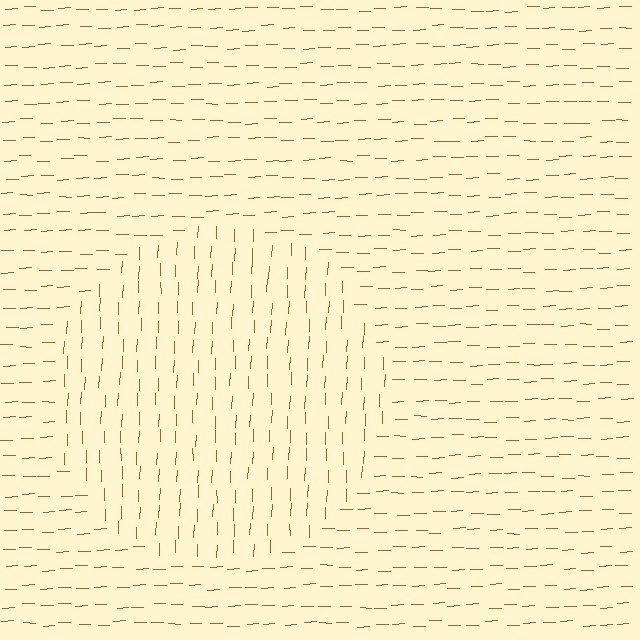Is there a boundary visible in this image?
Yes, there is a texture boundary formed by a change in line orientation.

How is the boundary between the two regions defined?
The boundary is defined purely by a change in line orientation (approximately 86 degrees difference). All lines are the same color and thickness.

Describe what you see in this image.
The image is filled with small brown line segments. A circle region in the image has lines oriented differently from the surrounding lines, creating a visible texture boundary.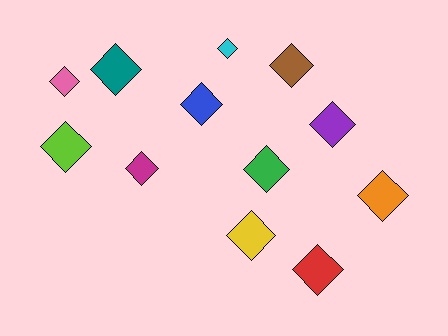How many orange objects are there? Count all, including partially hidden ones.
There is 1 orange object.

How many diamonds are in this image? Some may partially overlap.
There are 12 diamonds.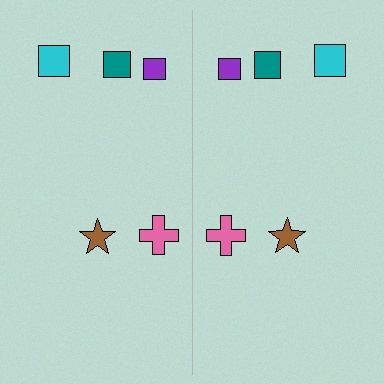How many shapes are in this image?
There are 10 shapes in this image.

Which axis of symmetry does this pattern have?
The pattern has a vertical axis of symmetry running through the center of the image.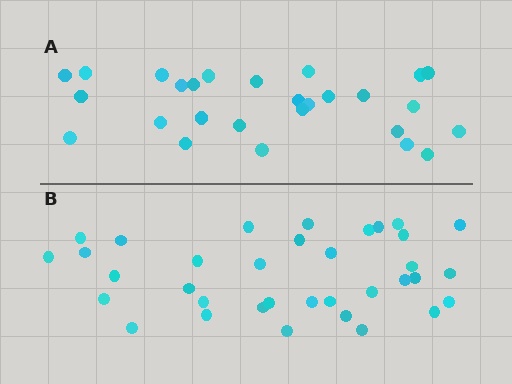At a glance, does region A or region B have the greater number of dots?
Region B (the bottom region) has more dots.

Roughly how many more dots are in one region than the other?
Region B has roughly 8 or so more dots than region A.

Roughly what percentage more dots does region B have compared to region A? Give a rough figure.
About 30% more.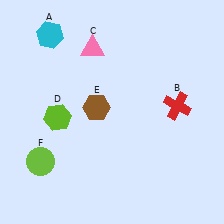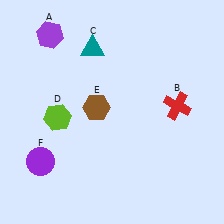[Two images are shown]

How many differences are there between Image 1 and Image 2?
There are 3 differences between the two images.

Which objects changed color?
A changed from cyan to purple. C changed from pink to teal. F changed from lime to purple.